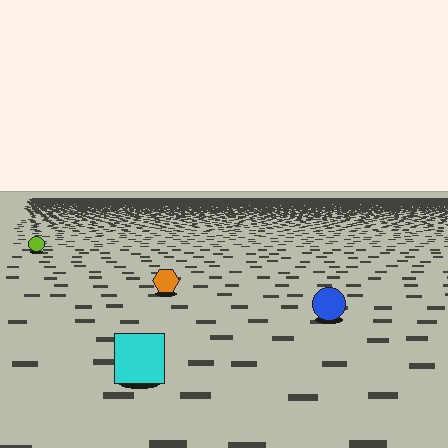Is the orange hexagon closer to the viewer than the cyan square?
No. The cyan square is closer — you can tell from the texture gradient: the ground texture is coarser near it.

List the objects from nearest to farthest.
From nearest to farthest: the cyan square, the blue circle, the orange hexagon, the lime circle.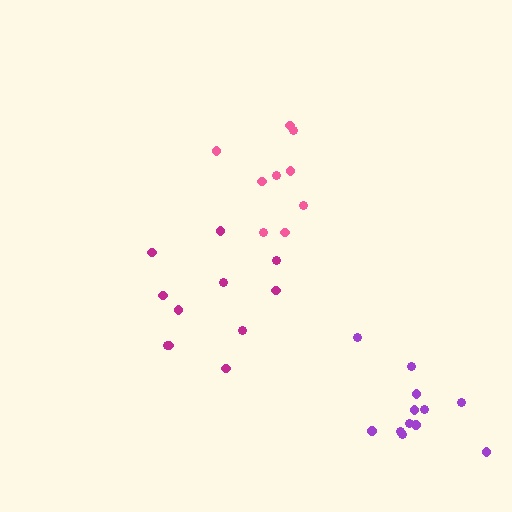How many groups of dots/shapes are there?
There are 3 groups.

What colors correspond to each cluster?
The clusters are colored: purple, magenta, pink.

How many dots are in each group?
Group 1: 12 dots, Group 2: 11 dots, Group 3: 9 dots (32 total).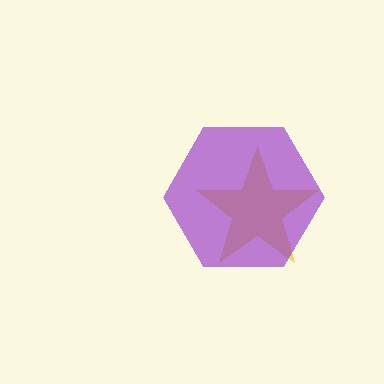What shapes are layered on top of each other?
The layered shapes are: a yellow star, a purple hexagon.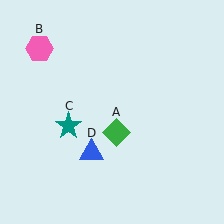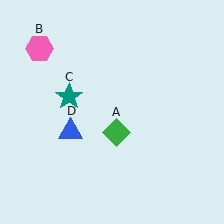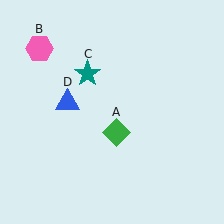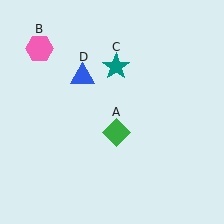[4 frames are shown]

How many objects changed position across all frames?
2 objects changed position: teal star (object C), blue triangle (object D).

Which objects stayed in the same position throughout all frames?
Green diamond (object A) and pink hexagon (object B) remained stationary.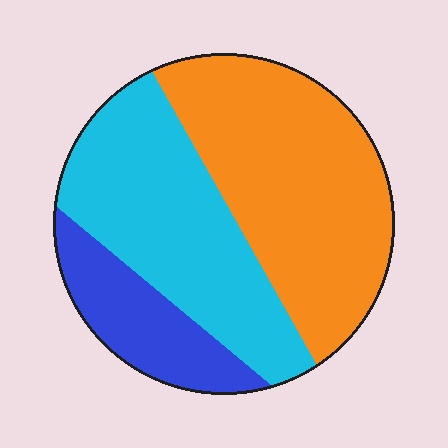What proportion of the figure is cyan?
Cyan covers roughly 40% of the figure.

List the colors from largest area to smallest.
From largest to smallest: orange, cyan, blue.